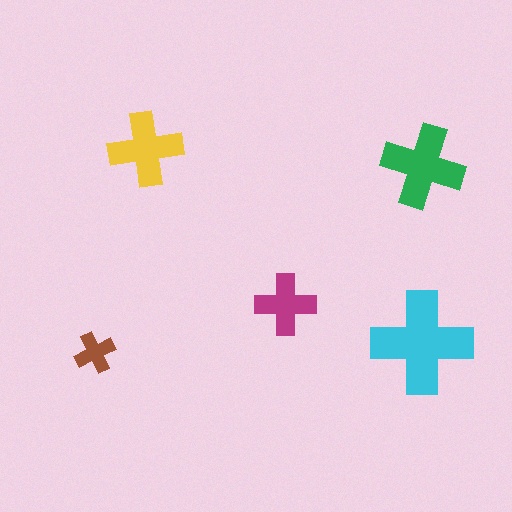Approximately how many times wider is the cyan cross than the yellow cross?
About 1.5 times wider.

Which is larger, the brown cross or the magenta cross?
The magenta one.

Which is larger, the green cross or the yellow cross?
The green one.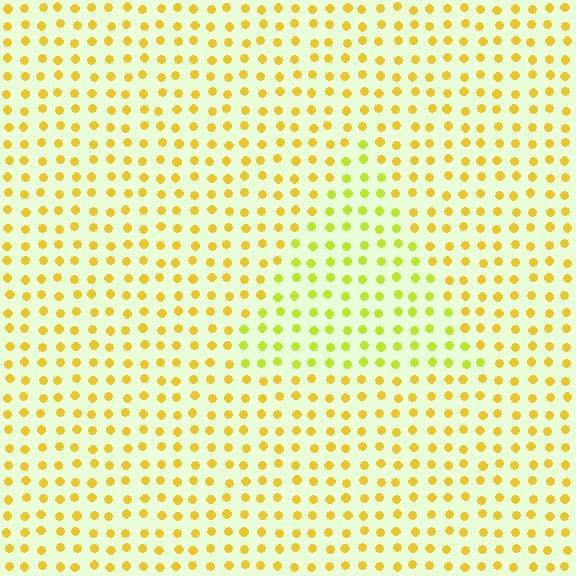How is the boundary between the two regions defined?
The boundary is defined purely by a slight shift in hue (about 28 degrees). Spacing, size, and orientation are identical on both sides.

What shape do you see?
I see a triangle.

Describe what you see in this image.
The image is filled with small yellow elements in a uniform arrangement. A triangle-shaped region is visible where the elements are tinted to a slightly different hue, forming a subtle color boundary.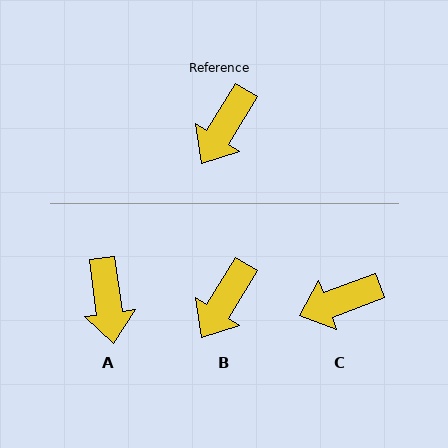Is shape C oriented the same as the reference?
No, it is off by about 38 degrees.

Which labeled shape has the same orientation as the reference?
B.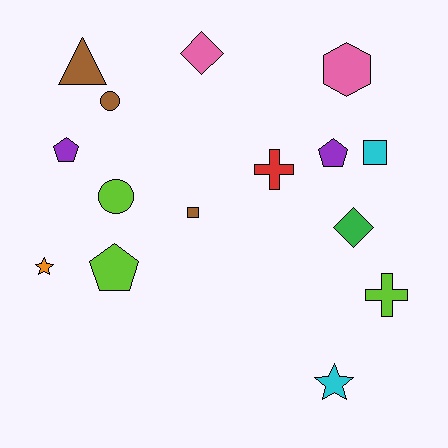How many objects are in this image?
There are 15 objects.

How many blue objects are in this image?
There are no blue objects.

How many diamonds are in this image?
There are 2 diamonds.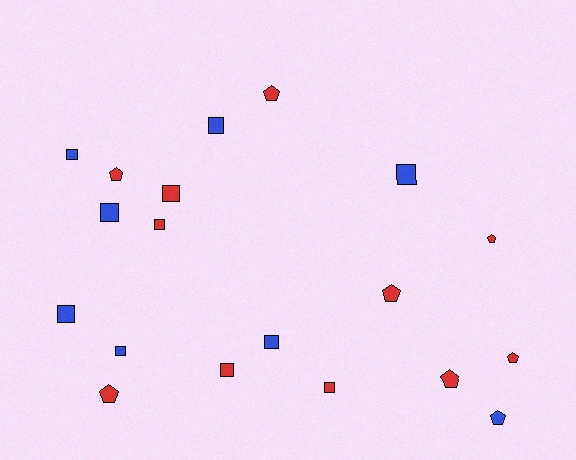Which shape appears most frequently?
Square, with 11 objects.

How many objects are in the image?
There are 19 objects.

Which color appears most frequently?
Red, with 11 objects.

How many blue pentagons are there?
There is 1 blue pentagon.